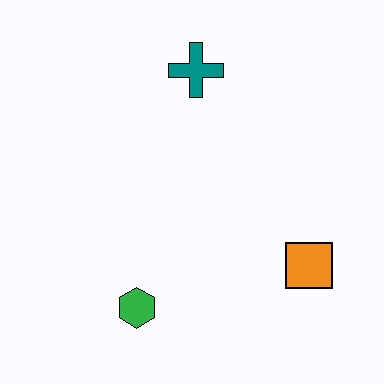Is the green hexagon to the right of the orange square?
No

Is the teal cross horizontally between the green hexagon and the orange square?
Yes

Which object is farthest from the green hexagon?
The teal cross is farthest from the green hexagon.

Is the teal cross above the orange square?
Yes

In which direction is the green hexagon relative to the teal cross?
The green hexagon is below the teal cross.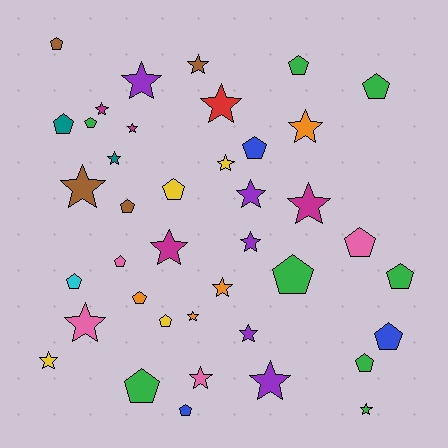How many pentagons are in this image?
There are 19 pentagons.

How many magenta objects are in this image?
There are 4 magenta objects.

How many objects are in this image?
There are 40 objects.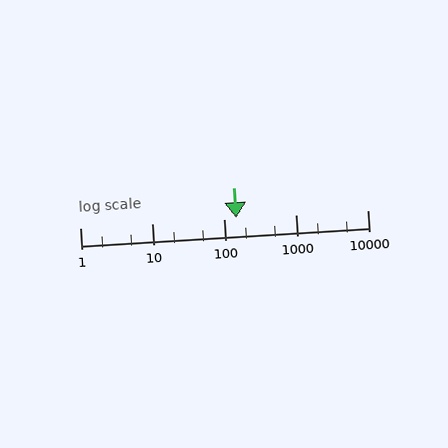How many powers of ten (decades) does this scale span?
The scale spans 4 decades, from 1 to 10000.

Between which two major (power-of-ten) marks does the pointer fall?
The pointer is between 100 and 1000.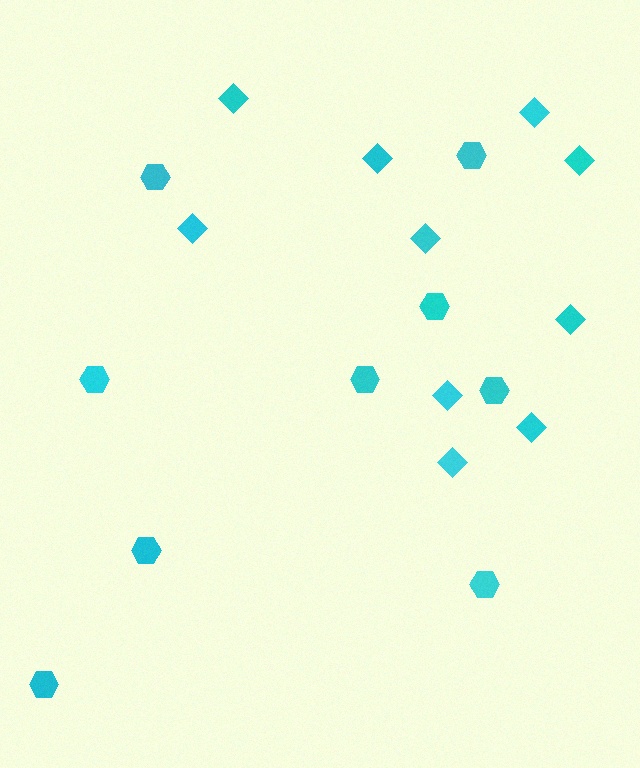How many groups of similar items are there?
There are 2 groups: one group of diamonds (10) and one group of hexagons (9).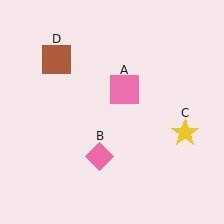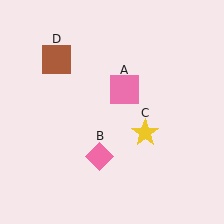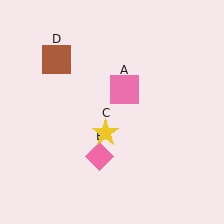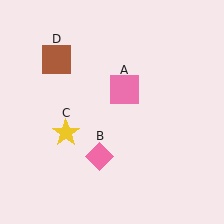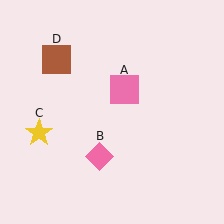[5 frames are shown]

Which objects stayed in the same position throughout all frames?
Pink square (object A) and pink diamond (object B) and brown square (object D) remained stationary.